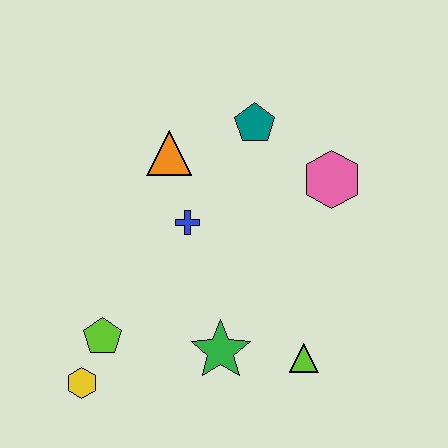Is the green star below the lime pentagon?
Yes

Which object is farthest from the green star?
The teal pentagon is farthest from the green star.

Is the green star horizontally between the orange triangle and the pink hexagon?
Yes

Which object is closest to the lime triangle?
The green star is closest to the lime triangle.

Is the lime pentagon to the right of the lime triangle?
No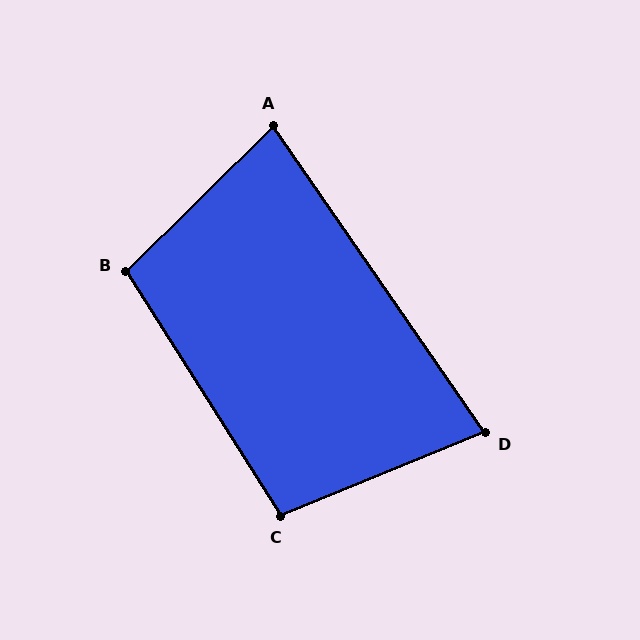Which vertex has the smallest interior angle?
D, at approximately 77 degrees.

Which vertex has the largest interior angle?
B, at approximately 103 degrees.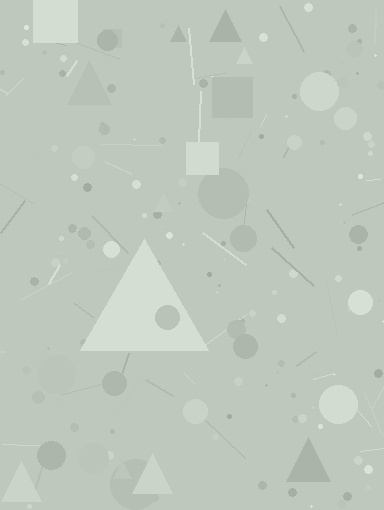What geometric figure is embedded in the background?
A triangle is embedded in the background.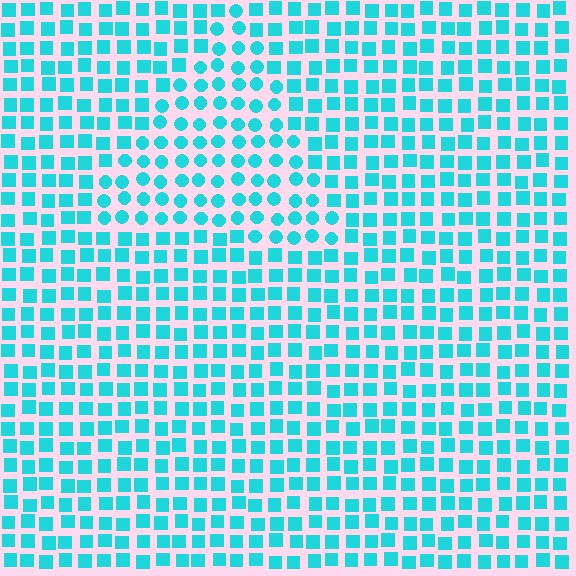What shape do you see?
I see a triangle.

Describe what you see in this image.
The image is filled with small cyan elements arranged in a uniform grid. A triangle-shaped region contains circles, while the surrounding area contains squares. The boundary is defined purely by the change in element shape.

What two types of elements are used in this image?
The image uses circles inside the triangle region and squares outside it.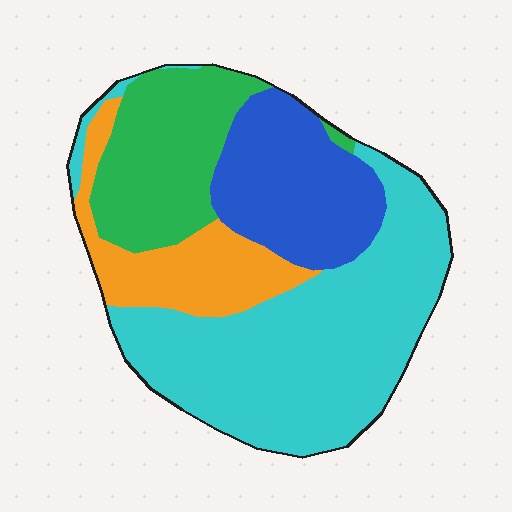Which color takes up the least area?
Orange, at roughly 15%.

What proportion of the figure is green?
Green takes up about one fifth (1/5) of the figure.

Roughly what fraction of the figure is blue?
Blue covers around 20% of the figure.